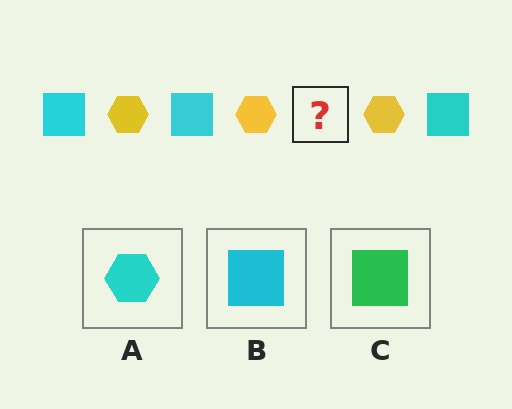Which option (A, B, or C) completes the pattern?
B.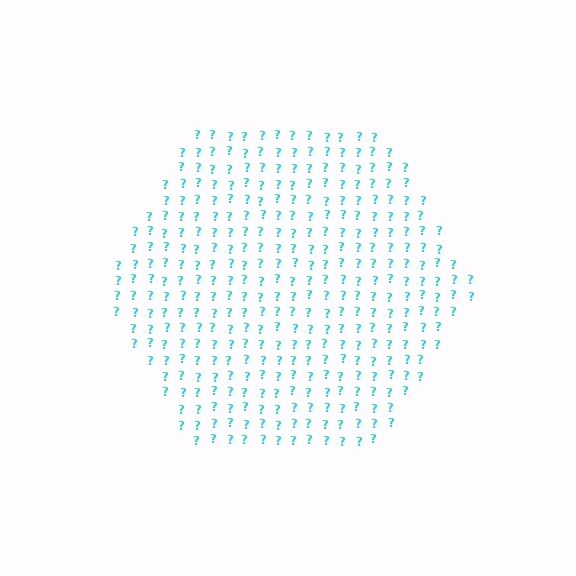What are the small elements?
The small elements are question marks.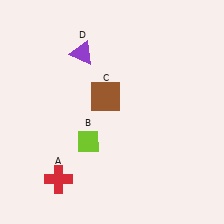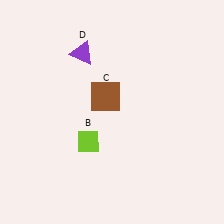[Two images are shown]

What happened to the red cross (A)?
The red cross (A) was removed in Image 2. It was in the bottom-left area of Image 1.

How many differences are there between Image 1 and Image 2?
There is 1 difference between the two images.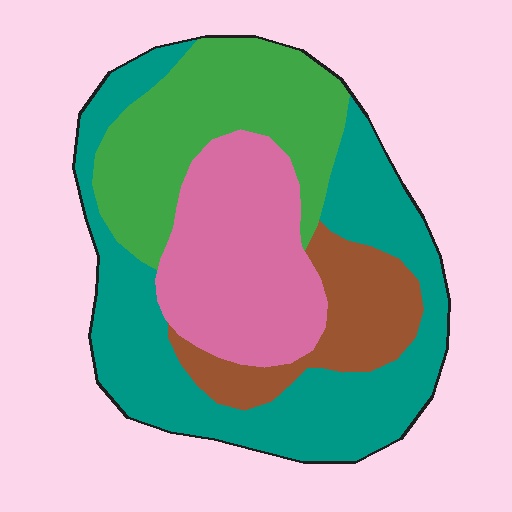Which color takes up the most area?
Teal, at roughly 40%.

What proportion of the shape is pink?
Pink takes up less than a quarter of the shape.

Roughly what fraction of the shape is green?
Green covers 25% of the shape.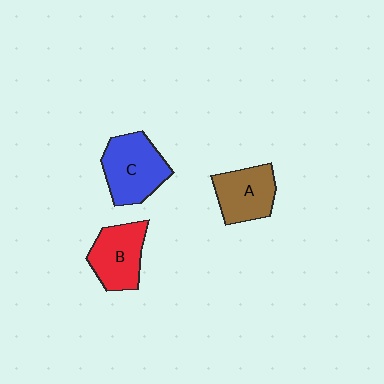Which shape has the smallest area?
Shape A (brown).